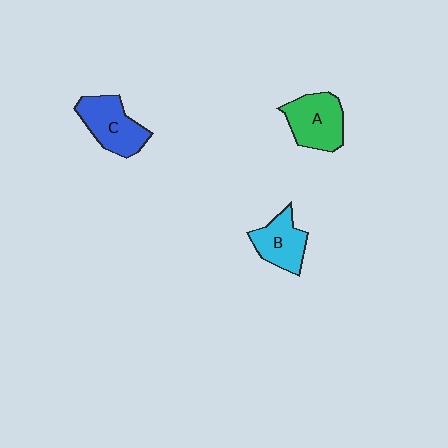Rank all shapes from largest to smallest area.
From largest to smallest: A (green), C (blue), B (cyan).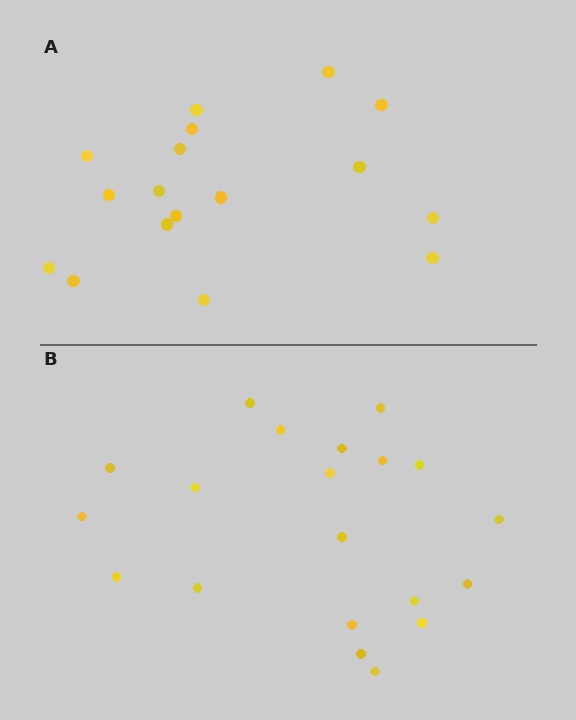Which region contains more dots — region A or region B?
Region B (the bottom region) has more dots.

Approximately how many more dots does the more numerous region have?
Region B has just a few more — roughly 2 or 3 more dots than region A.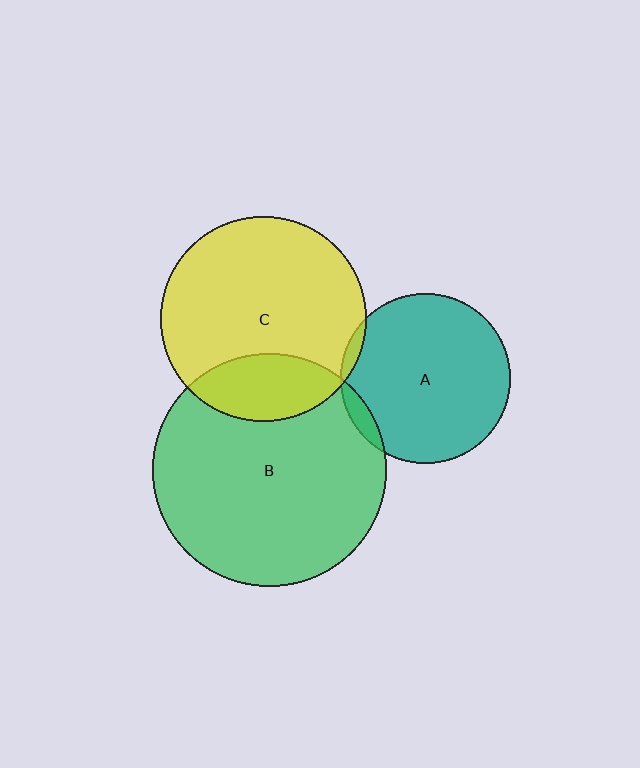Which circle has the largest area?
Circle B (green).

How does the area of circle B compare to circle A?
Approximately 1.9 times.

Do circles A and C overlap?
Yes.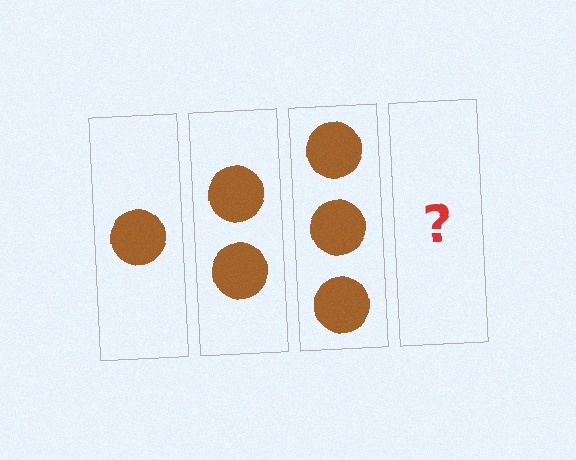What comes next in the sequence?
The next element should be 4 circles.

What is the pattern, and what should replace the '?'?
The pattern is that each step adds one more circle. The '?' should be 4 circles.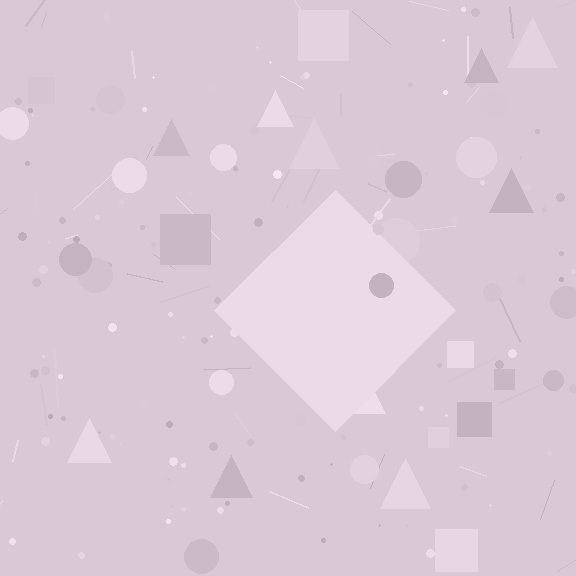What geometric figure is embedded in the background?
A diamond is embedded in the background.